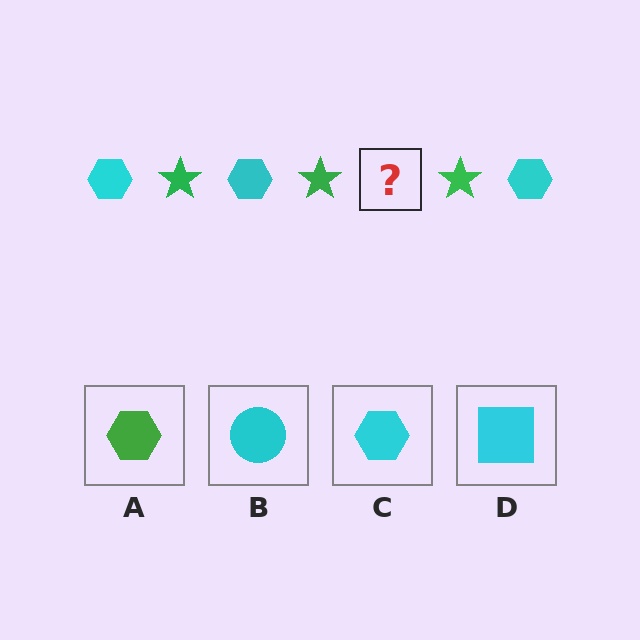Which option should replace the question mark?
Option C.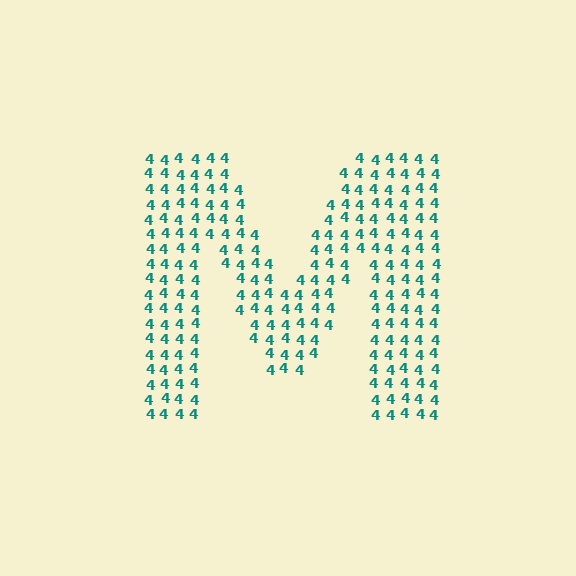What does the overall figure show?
The overall figure shows the letter M.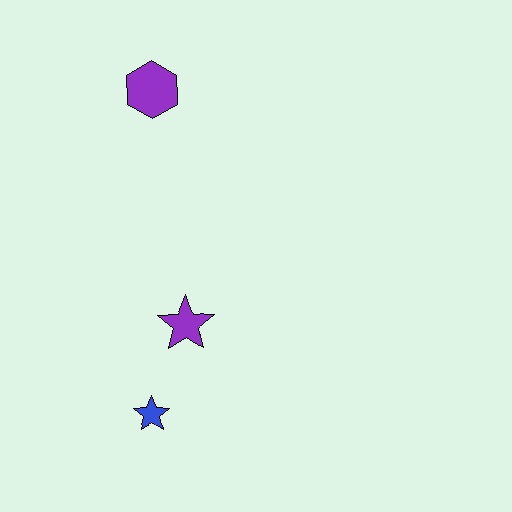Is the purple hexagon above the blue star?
Yes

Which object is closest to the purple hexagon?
The purple star is closest to the purple hexagon.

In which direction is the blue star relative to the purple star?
The blue star is below the purple star.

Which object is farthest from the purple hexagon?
The blue star is farthest from the purple hexagon.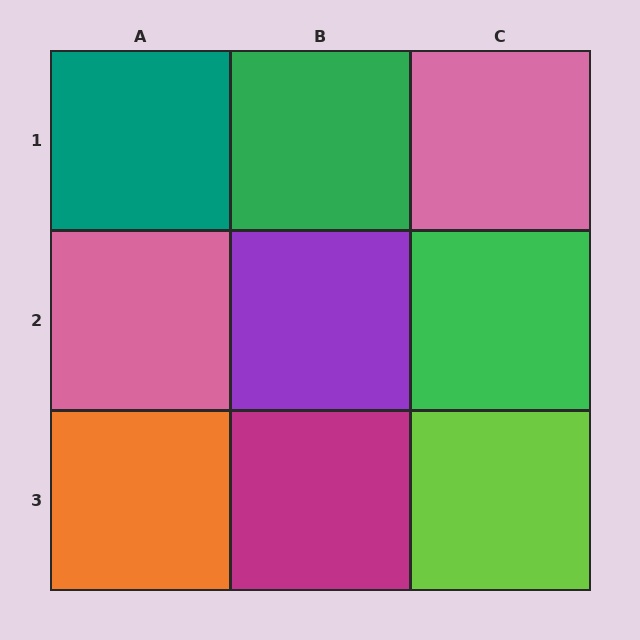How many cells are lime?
1 cell is lime.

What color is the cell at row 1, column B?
Green.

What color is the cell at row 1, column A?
Teal.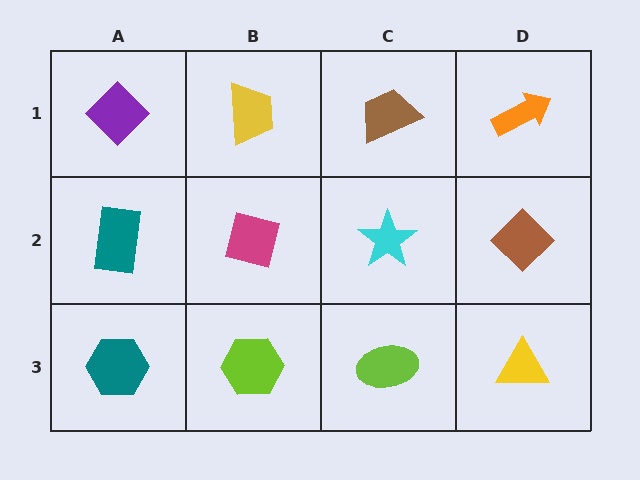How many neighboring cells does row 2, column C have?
4.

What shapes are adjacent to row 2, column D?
An orange arrow (row 1, column D), a yellow triangle (row 3, column D), a cyan star (row 2, column C).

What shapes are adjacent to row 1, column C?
A cyan star (row 2, column C), a yellow trapezoid (row 1, column B), an orange arrow (row 1, column D).